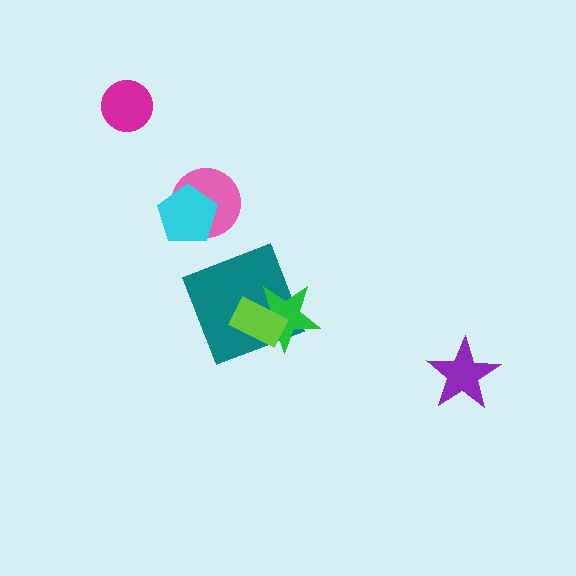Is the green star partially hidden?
Yes, it is partially covered by another shape.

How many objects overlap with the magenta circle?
0 objects overlap with the magenta circle.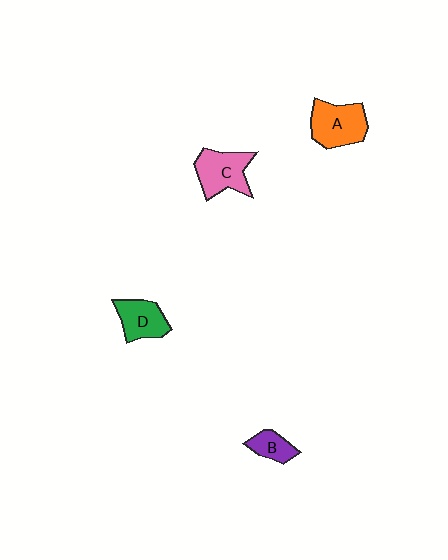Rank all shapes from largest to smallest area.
From largest to smallest: A (orange), C (pink), D (green), B (purple).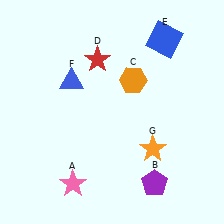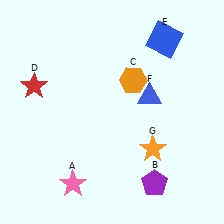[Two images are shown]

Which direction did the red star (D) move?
The red star (D) moved left.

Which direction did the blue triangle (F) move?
The blue triangle (F) moved right.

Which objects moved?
The objects that moved are: the red star (D), the blue triangle (F).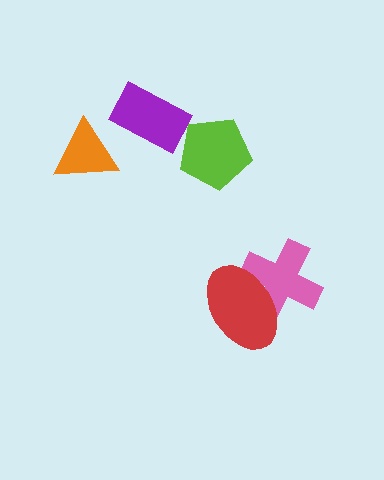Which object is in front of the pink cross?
The red ellipse is in front of the pink cross.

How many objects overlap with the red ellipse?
1 object overlaps with the red ellipse.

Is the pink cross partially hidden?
Yes, it is partially covered by another shape.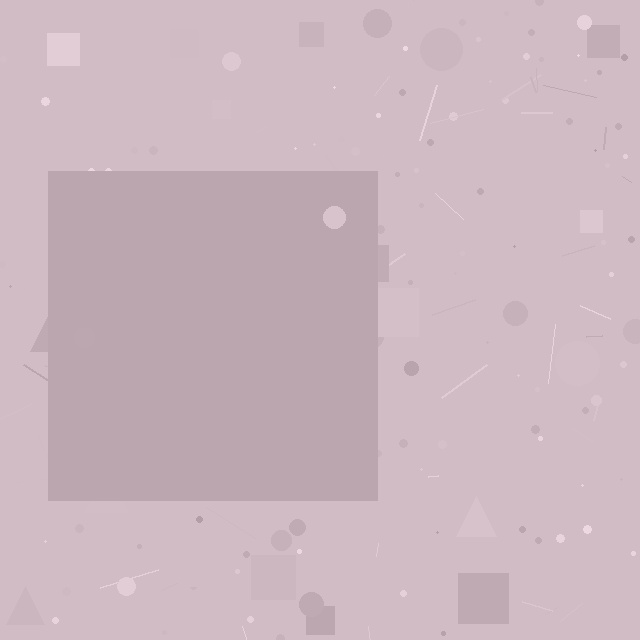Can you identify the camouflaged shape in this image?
The camouflaged shape is a square.